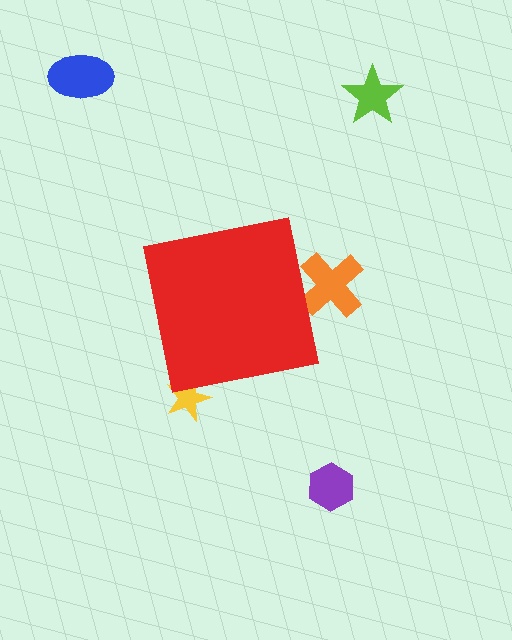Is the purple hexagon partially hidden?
No, the purple hexagon is fully visible.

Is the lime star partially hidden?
No, the lime star is fully visible.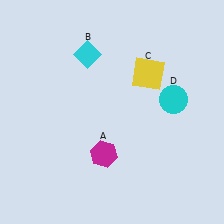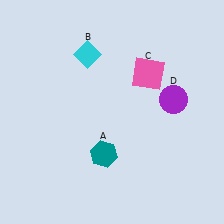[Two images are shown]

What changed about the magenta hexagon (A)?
In Image 1, A is magenta. In Image 2, it changed to teal.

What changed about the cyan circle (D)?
In Image 1, D is cyan. In Image 2, it changed to purple.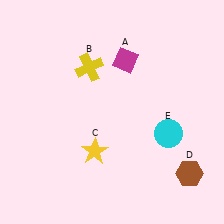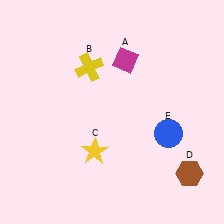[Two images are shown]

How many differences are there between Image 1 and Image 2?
There is 1 difference between the two images.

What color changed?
The circle (E) changed from cyan in Image 1 to blue in Image 2.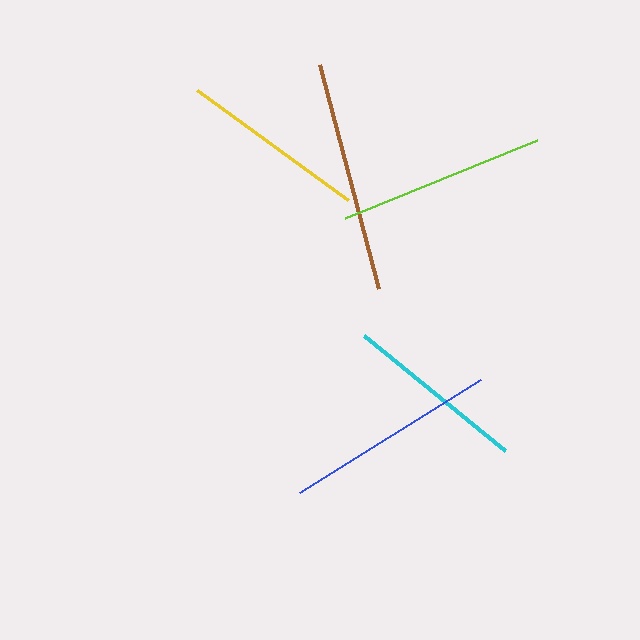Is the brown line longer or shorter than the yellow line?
The brown line is longer than the yellow line.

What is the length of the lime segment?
The lime segment is approximately 208 pixels long.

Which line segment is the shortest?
The cyan line is the shortest at approximately 182 pixels.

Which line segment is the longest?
The brown line is the longest at approximately 232 pixels.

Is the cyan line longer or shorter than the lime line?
The lime line is longer than the cyan line.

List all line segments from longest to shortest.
From longest to shortest: brown, blue, lime, yellow, cyan.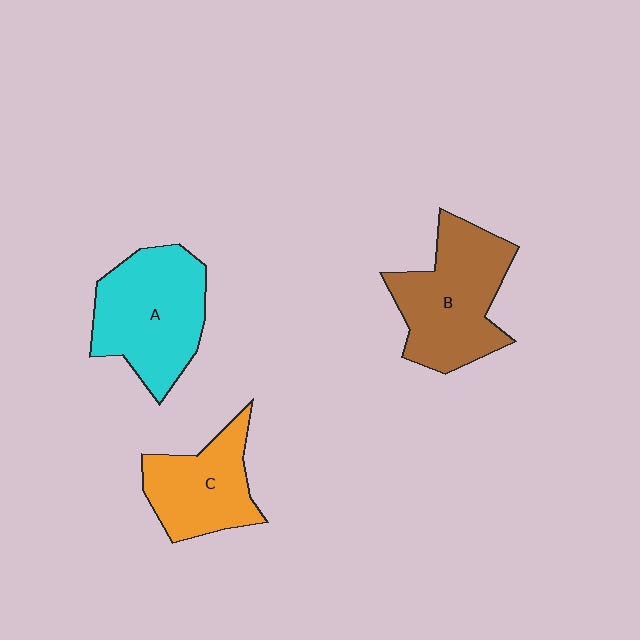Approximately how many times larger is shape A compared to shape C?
Approximately 1.4 times.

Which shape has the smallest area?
Shape C (orange).